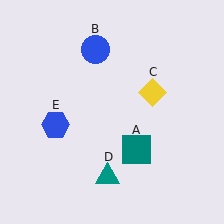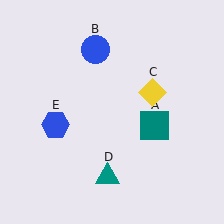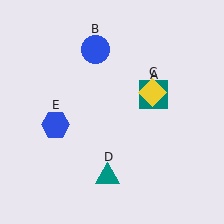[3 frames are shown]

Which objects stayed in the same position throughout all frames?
Blue circle (object B) and yellow diamond (object C) and teal triangle (object D) and blue hexagon (object E) remained stationary.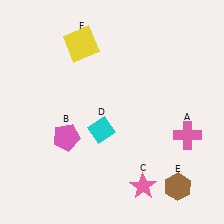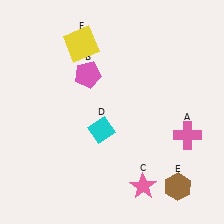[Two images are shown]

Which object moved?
The pink pentagon (B) moved up.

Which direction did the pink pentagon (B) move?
The pink pentagon (B) moved up.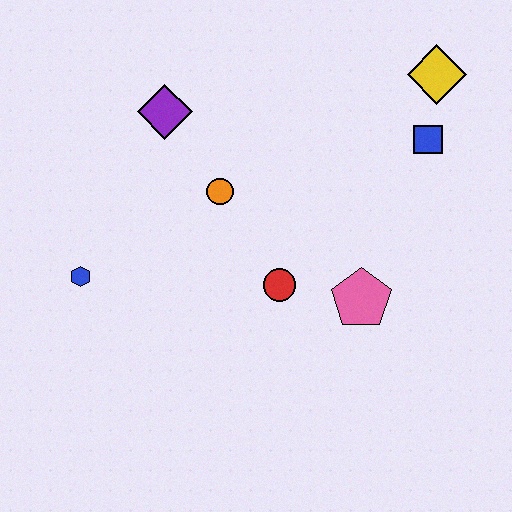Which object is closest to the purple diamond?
The orange circle is closest to the purple diamond.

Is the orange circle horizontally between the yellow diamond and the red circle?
No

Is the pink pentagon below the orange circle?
Yes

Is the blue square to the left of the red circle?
No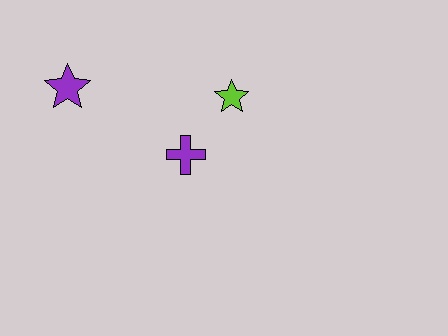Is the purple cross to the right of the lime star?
No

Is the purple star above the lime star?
Yes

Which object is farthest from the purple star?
The lime star is farthest from the purple star.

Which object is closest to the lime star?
The purple cross is closest to the lime star.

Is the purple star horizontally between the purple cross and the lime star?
No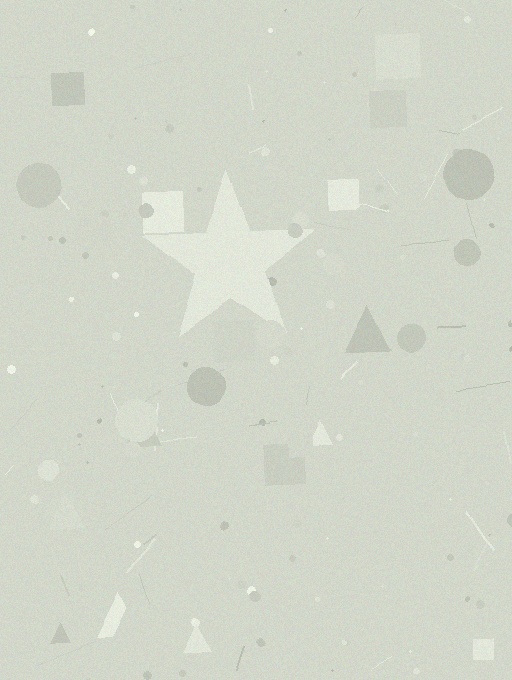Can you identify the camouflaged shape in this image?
The camouflaged shape is a star.